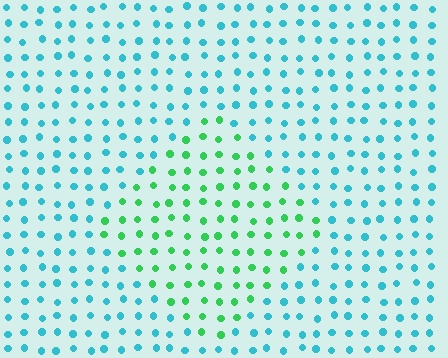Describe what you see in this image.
The image is filled with small cyan elements in a uniform arrangement. A diamond-shaped region is visible where the elements are tinted to a slightly different hue, forming a subtle color boundary.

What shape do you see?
I see a diamond.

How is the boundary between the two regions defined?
The boundary is defined purely by a slight shift in hue (about 52 degrees). Spacing, size, and orientation are identical on both sides.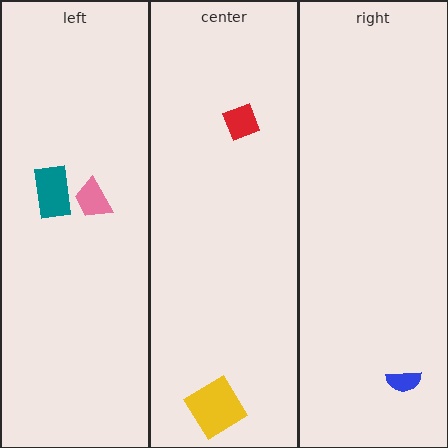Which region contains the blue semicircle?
The right region.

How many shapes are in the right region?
1.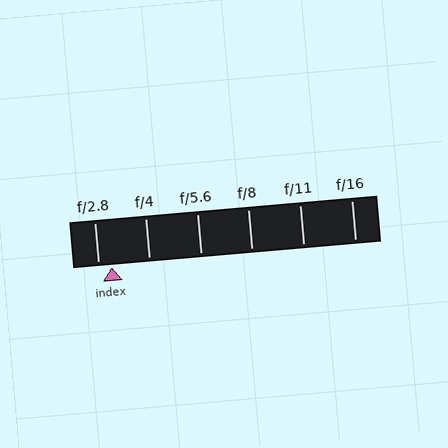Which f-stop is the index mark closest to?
The index mark is closest to f/2.8.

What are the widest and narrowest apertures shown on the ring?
The widest aperture shown is f/2.8 and the narrowest is f/16.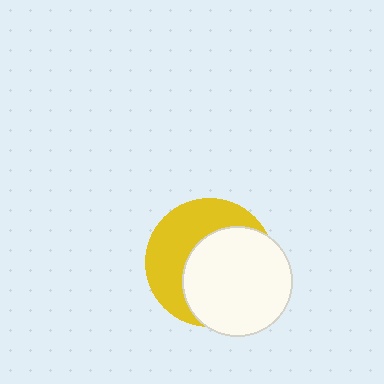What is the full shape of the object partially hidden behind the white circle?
The partially hidden object is a yellow circle.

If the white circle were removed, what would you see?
You would see the complete yellow circle.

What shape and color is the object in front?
The object in front is a white circle.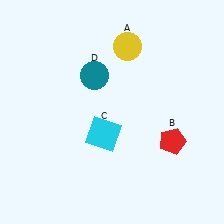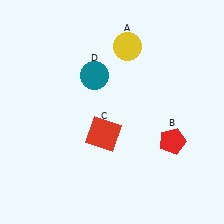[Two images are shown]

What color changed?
The square (C) changed from cyan in Image 1 to red in Image 2.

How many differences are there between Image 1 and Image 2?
There is 1 difference between the two images.